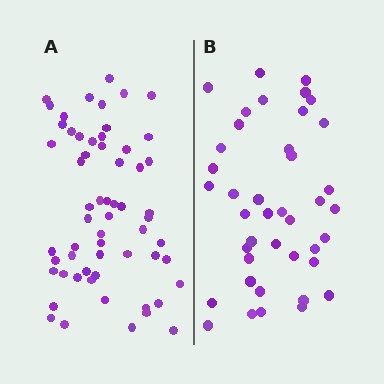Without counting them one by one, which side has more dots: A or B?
Region A (the left region) has more dots.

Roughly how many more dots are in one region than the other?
Region A has approximately 20 more dots than region B.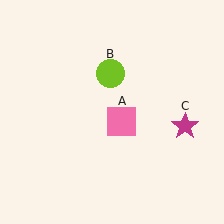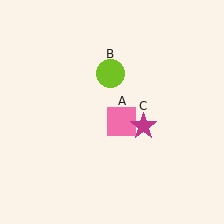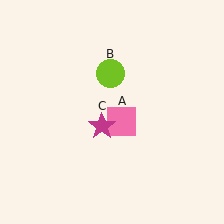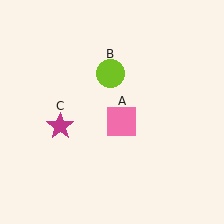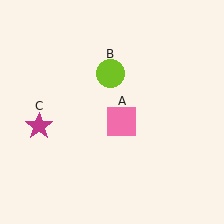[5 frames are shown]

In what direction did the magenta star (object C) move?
The magenta star (object C) moved left.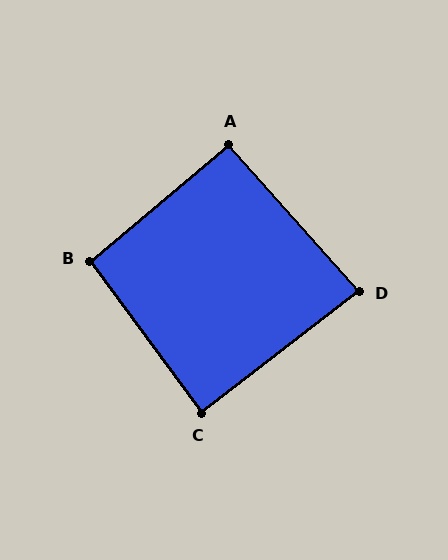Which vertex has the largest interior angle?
B, at approximately 94 degrees.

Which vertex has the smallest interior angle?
D, at approximately 86 degrees.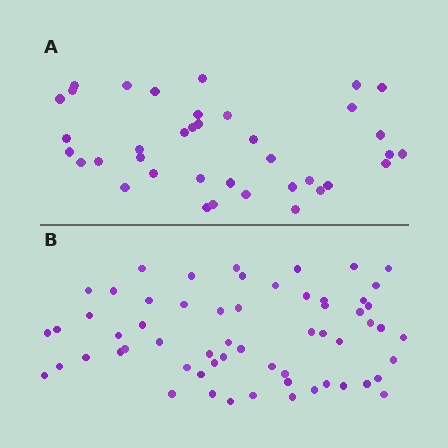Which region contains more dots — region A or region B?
Region B (the bottom region) has more dots.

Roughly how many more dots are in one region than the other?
Region B has approximately 20 more dots than region A.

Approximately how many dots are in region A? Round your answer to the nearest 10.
About 40 dots. (The exact count is 38, which rounds to 40.)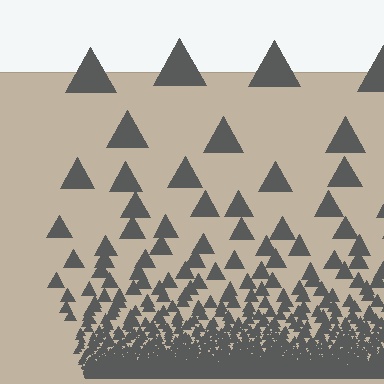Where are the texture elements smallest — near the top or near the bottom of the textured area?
Near the bottom.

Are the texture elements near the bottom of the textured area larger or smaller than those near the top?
Smaller. The gradient is inverted — elements near the bottom are smaller and denser.